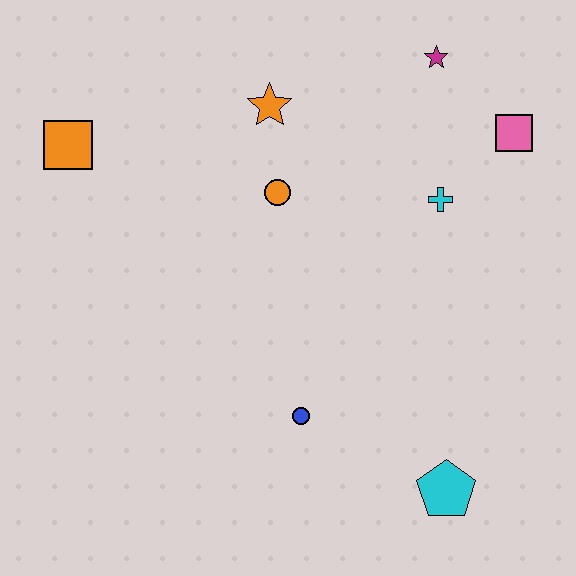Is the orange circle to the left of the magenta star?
Yes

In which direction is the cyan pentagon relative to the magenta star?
The cyan pentagon is below the magenta star.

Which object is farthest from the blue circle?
The magenta star is farthest from the blue circle.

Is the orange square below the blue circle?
No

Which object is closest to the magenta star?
The pink square is closest to the magenta star.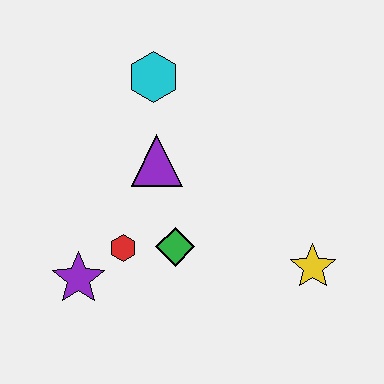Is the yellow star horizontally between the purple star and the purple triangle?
No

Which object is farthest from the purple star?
The yellow star is farthest from the purple star.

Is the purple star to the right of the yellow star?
No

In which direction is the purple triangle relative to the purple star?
The purple triangle is above the purple star.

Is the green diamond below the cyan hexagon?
Yes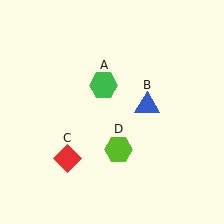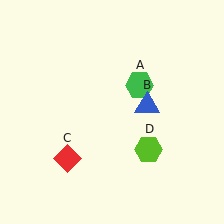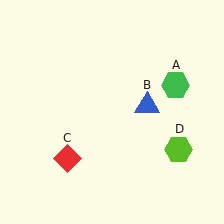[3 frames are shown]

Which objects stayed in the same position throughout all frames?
Blue triangle (object B) and red diamond (object C) remained stationary.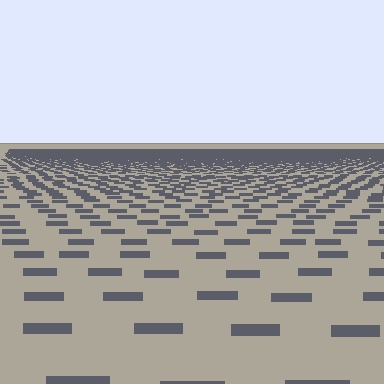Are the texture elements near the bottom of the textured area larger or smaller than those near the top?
Larger. Near the bottom, elements are closer to the viewer and appear at a bigger on-screen size.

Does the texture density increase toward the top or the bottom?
Density increases toward the top.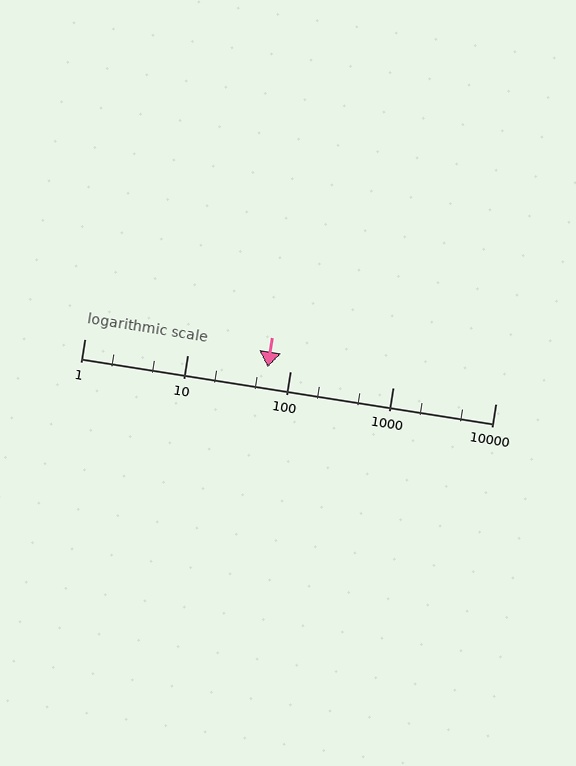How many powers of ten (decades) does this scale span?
The scale spans 4 decades, from 1 to 10000.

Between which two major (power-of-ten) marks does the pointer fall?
The pointer is between 10 and 100.